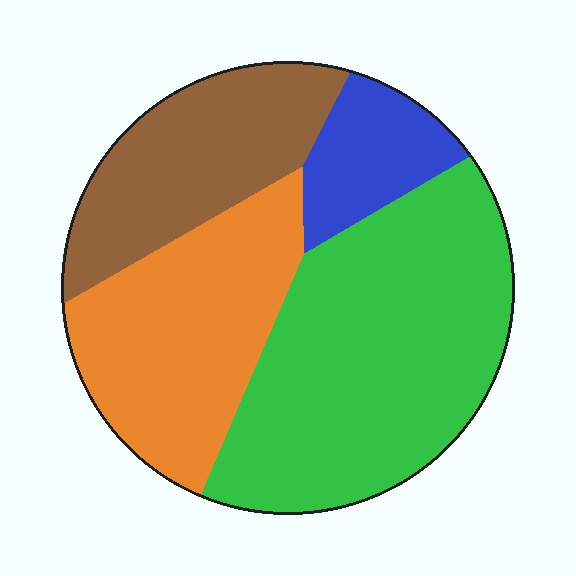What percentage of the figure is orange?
Orange covers roughly 25% of the figure.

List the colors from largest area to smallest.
From largest to smallest: green, orange, brown, blue.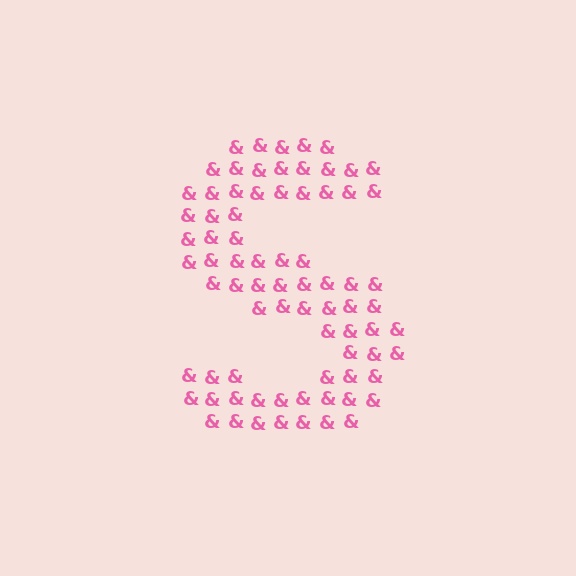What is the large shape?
The large shape is the letter S.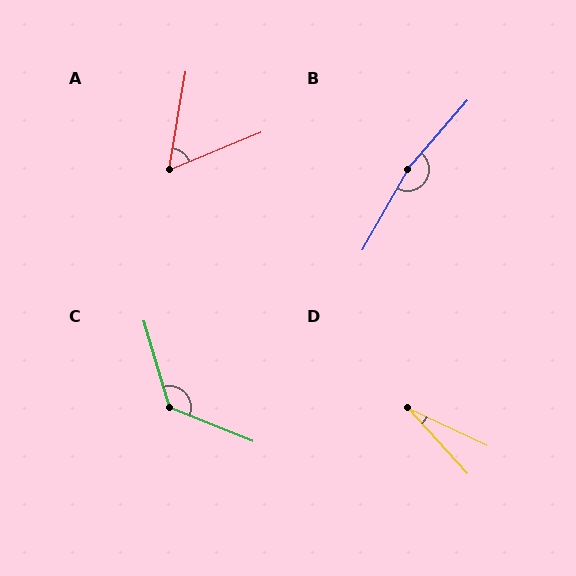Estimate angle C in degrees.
Approximately 128 degrees.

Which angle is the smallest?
D, at approximately 22 degrees.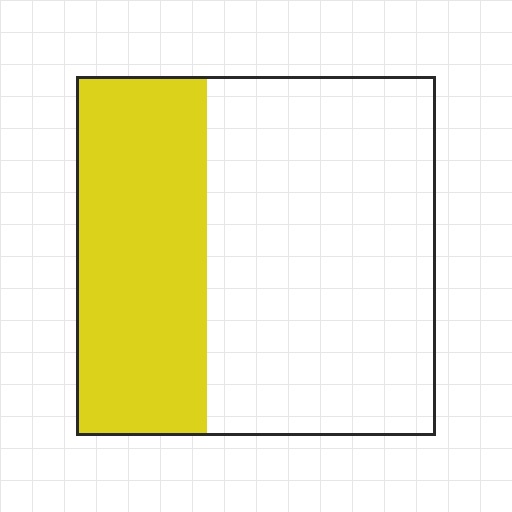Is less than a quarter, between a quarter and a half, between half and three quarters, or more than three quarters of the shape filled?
Between a quarter and a half.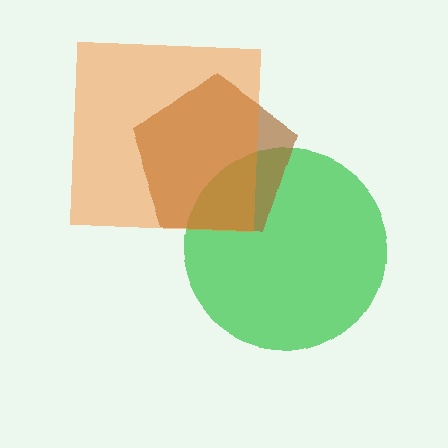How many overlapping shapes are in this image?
There are 3 overlapping shapes in the image.